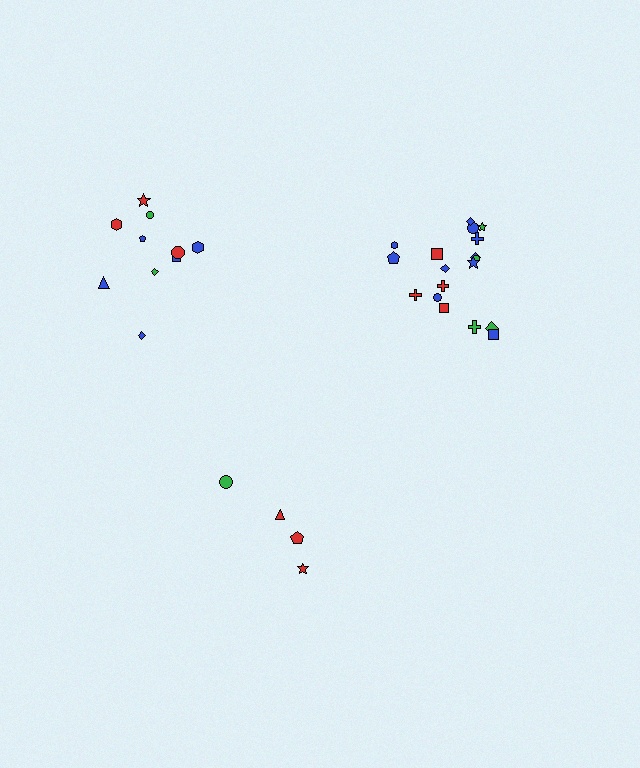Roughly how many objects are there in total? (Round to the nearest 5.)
Roughly 30 objects in total.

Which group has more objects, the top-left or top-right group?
The top-right group.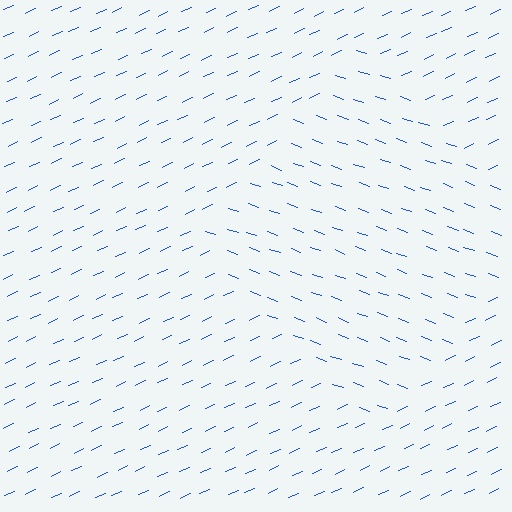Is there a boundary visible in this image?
Yes, there is a texture boundary formed by a change in line orientation.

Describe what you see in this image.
The image is filled with small blue line segments. A diamond region in the image has lines oriented differently from the surrounding lines, creating a visible texture boundary.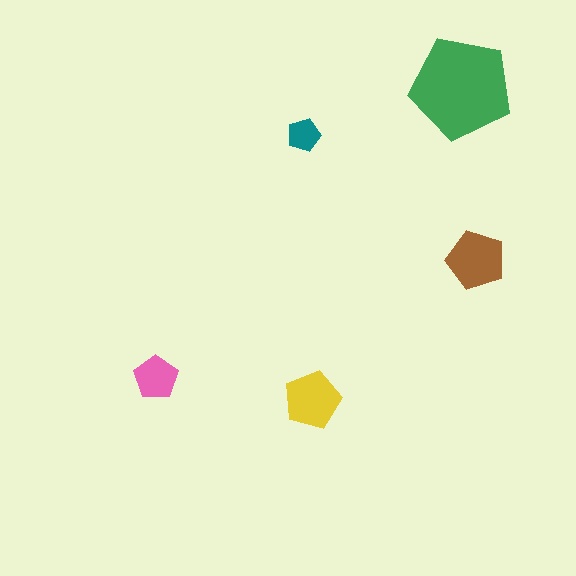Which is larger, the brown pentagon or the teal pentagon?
The brown one.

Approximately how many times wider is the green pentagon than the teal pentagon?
About 3 times wider.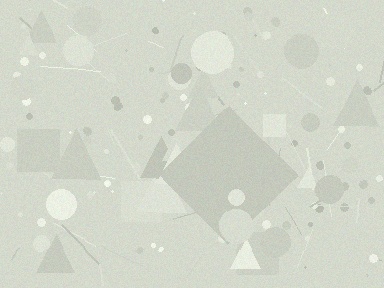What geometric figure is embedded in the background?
A diamond is embedded in the background.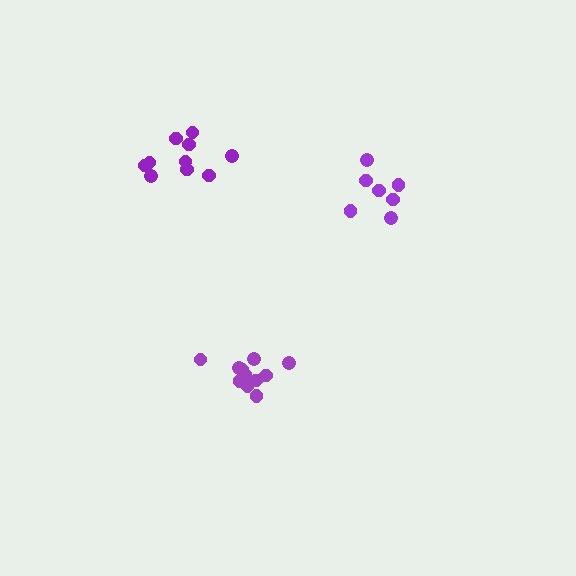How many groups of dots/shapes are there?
There are 3 groups.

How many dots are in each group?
Group 1: 12 dots, Group 2: 10 dots, Group 3: 7 dots (29 total).